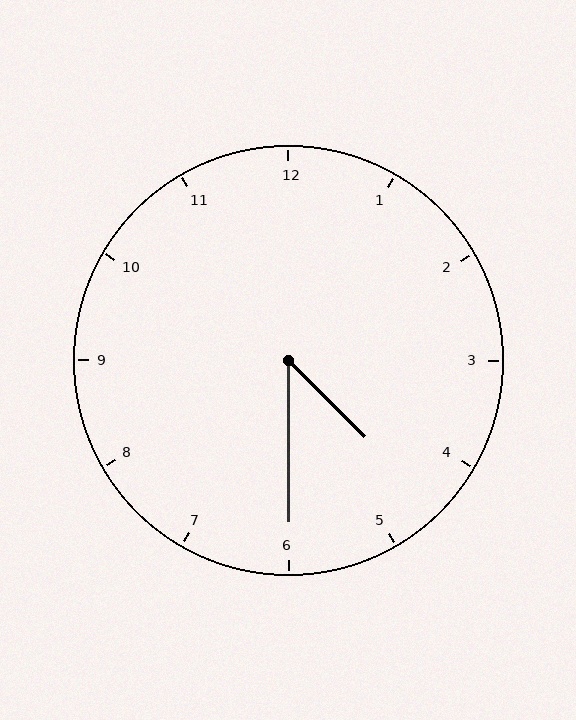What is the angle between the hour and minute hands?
Approximately 45 degrees.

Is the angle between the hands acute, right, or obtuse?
It is acute.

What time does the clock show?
4:30.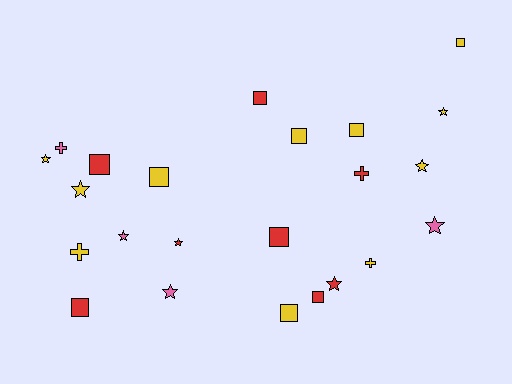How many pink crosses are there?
There is 1 pink cross.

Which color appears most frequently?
Yellow, with 11 objects.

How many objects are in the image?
There are 23 objects.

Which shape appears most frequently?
Square, with 10 objects.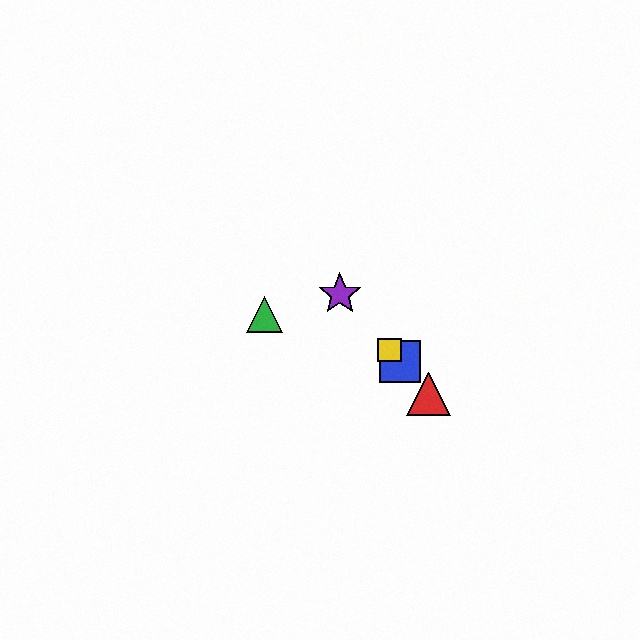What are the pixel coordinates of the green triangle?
The green triangle is at (264, 315).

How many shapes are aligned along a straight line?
4 shapes (the red triangle, the blue square, the yellow square, the purple star) are aligned along a straight line.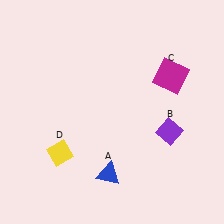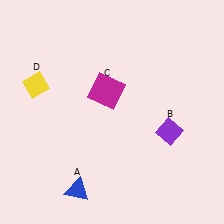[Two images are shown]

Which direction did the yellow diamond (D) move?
The yellow diamond (D) moved up.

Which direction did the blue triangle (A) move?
The blue triangle (A) moved left.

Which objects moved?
The objects that moved are: the blue triangle (A), the magenta square (C), the yellow diamond (D).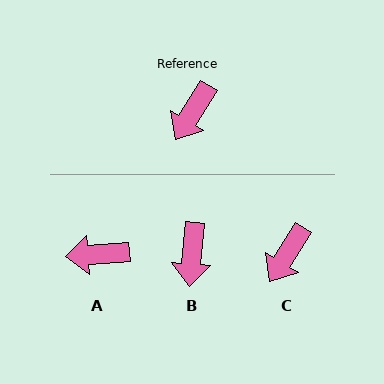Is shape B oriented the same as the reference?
No, it is off by about 26 degrees.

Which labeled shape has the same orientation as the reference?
C.